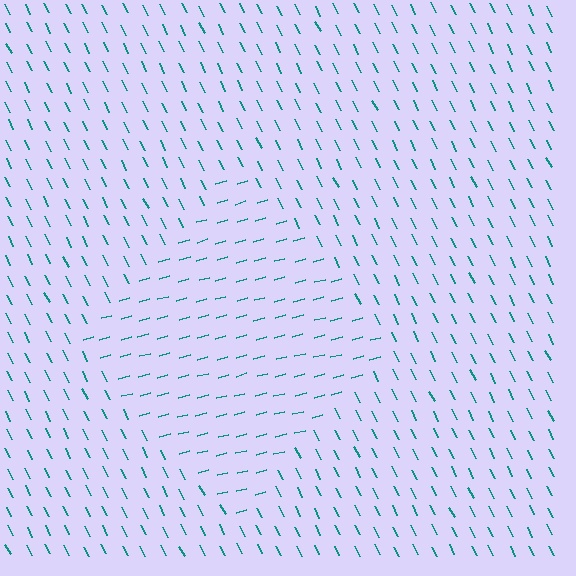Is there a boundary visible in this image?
Yes, there is a texture boundary formed by a change in line orientation.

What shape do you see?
I see a diamond.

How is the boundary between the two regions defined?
The boundary is defined purely by a change in line orientation (approximately 78 degrees difference). All lines are the same color and thickness.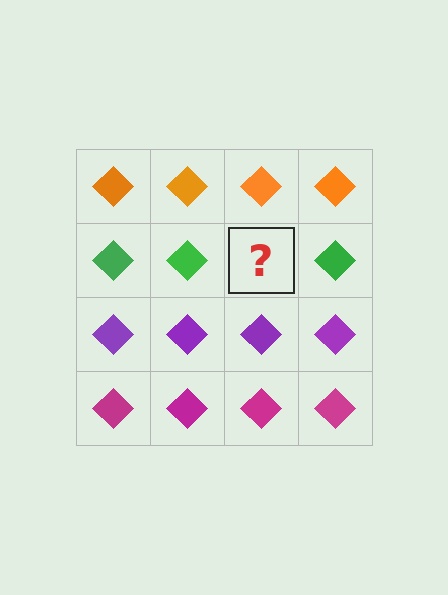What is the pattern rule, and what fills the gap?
The rule is that each row has a consistent color. The gap should be filled with a green diamond.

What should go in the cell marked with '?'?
The missing cell should contain a green diamond.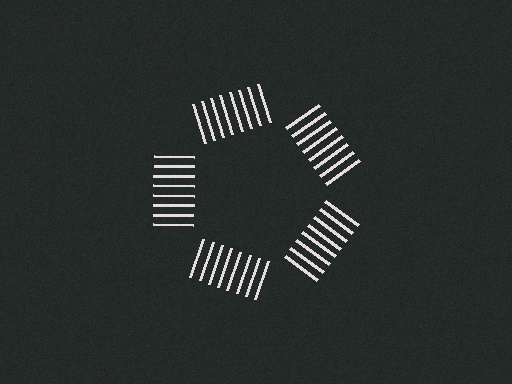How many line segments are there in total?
40 — 8 along each of the 5 edges.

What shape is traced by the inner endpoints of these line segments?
An illusory pentagon — the line segments terminate on its edges but no continuous stroke is drawn.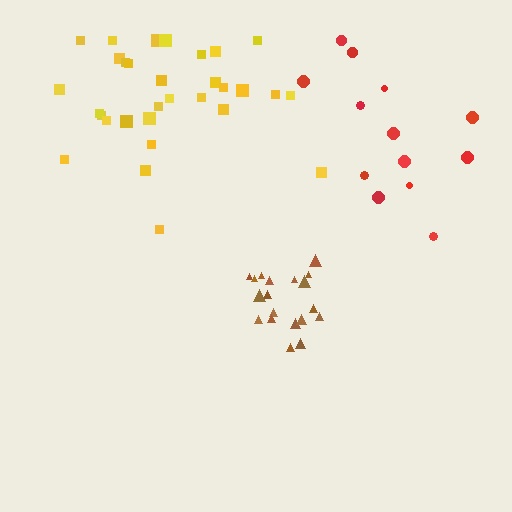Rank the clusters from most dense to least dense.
brown, yellow, red.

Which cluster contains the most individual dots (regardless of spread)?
Yellow (32).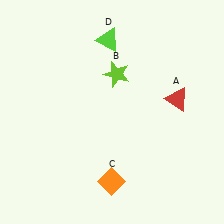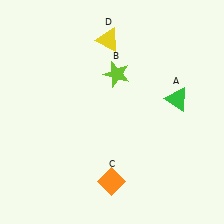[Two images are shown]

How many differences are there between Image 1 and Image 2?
There are 2 differences between the two images.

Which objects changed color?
A changed from red to green. D changed from lime to yellow.